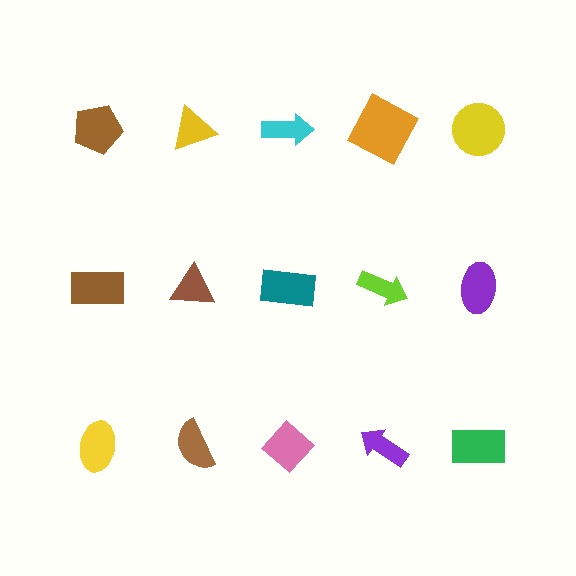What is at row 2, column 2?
A brown triangle.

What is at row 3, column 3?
A pink diamond.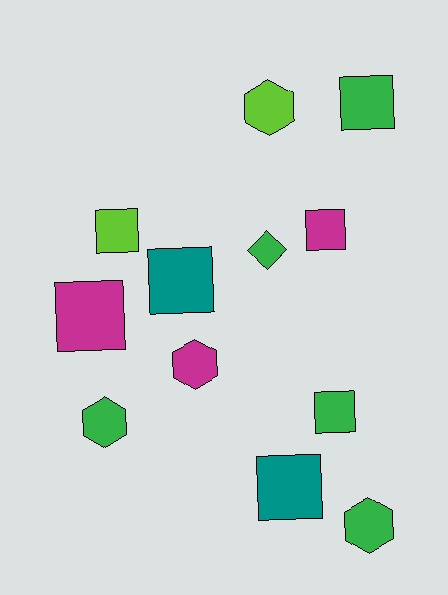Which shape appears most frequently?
Square, with 7 objects.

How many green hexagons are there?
There are 2 green hexagons.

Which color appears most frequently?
Green, with 5 objects.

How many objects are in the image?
There are 12 objects.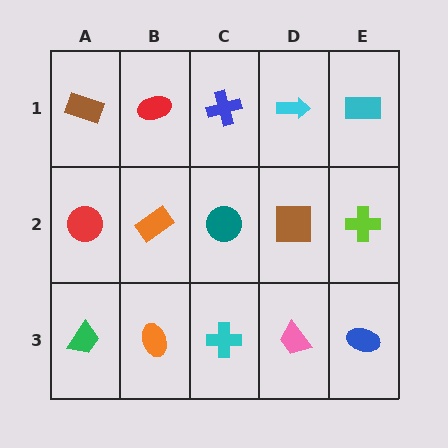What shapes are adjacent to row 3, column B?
An orange rectangle (row 2, column B), a green trapezoid (row 3, column A), a cyan cross (row 3, column C).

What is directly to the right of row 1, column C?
A cyan arrow.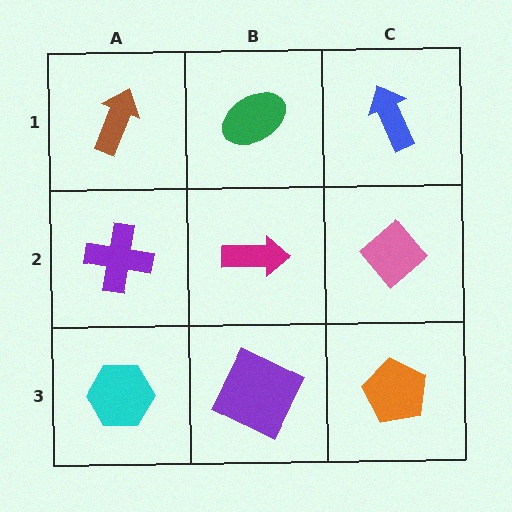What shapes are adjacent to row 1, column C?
A pink diamond (row 2, column C), a green ellipse (row 1, column B).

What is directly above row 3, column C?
A pink diamond.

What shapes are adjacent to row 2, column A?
A brown arrow (row 1, column A), a cyan hexagon (row 3, column A), a magenta arrow (row 2, column B).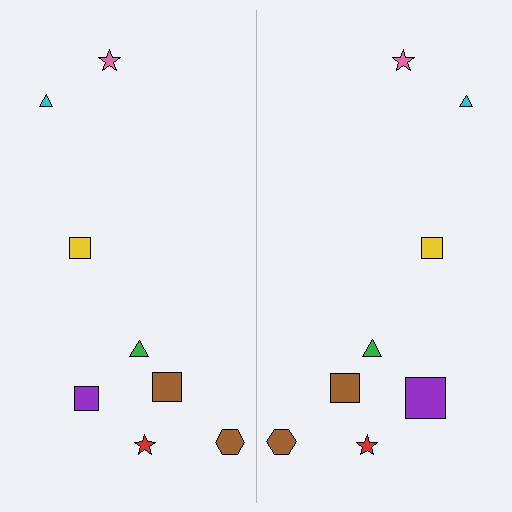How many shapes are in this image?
There are 16 shapes in this image.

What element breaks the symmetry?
The purple square on the right side has a different size than its mirror counterpart.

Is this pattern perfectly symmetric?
No, the pattern is not perfectly symmetric. The purple square on the right side has a different size than its mirror counterpart.